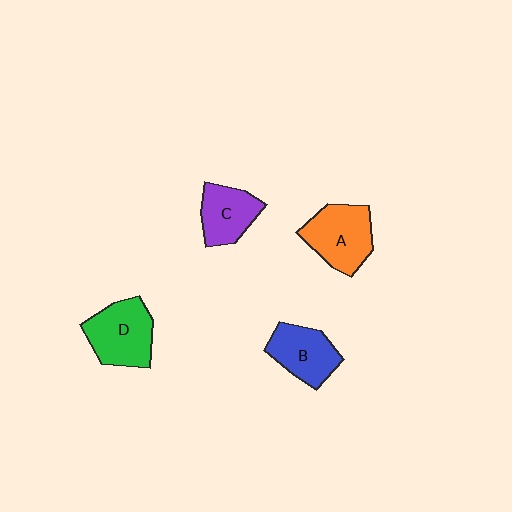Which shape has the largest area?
Shape D (green).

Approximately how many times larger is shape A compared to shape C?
Approximately 1.3 times.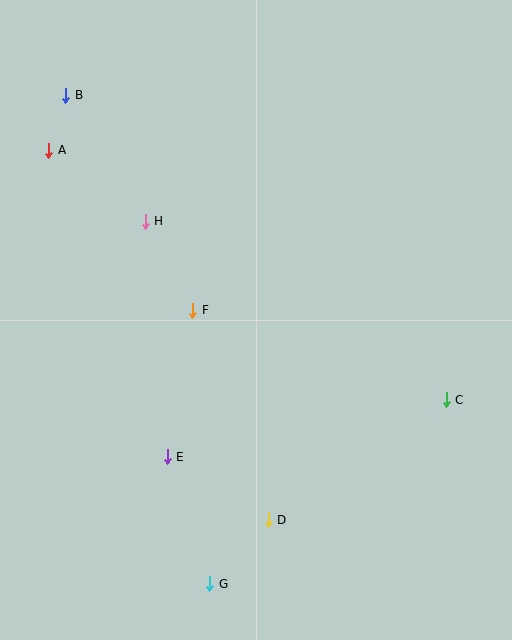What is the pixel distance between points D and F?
The distance between D and F is 223 pixels.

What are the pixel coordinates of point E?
Point E is at (167, 457).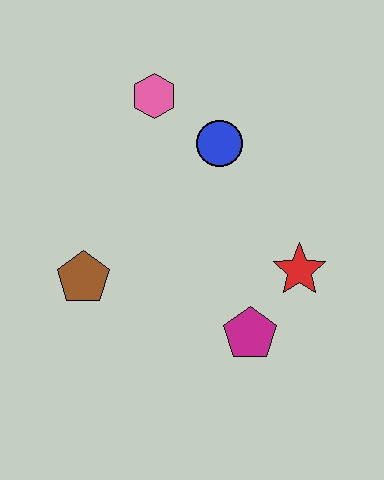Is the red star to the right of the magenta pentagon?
Yes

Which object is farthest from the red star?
The pink hexagon is farthest from the red star.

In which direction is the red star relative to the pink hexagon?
The red star is below the pink hexagon.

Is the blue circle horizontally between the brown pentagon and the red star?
Yes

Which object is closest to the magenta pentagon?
The red star is closest to the magenta pentagon.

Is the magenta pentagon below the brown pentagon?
Yes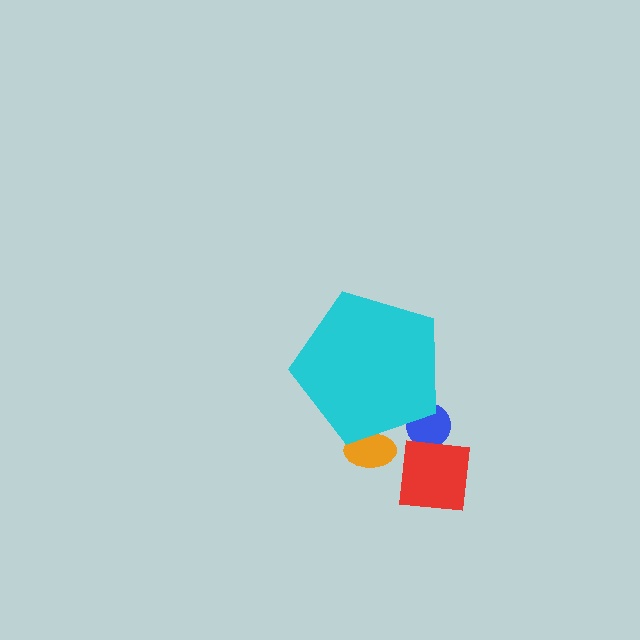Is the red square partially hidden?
No, the red square is fully visible.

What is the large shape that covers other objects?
A cyan pentagon.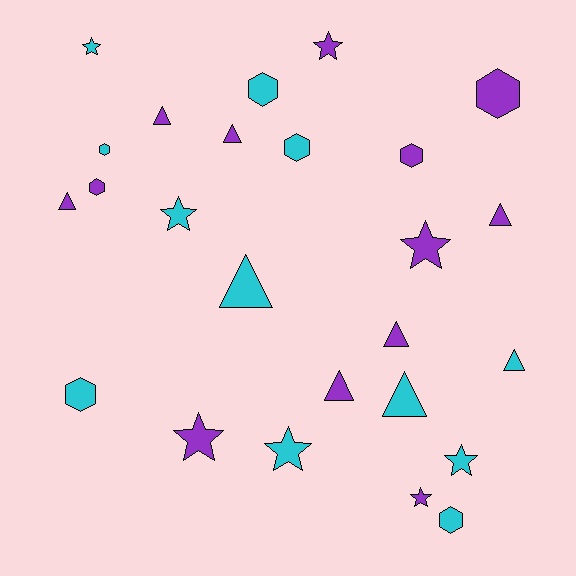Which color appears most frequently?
Purple, with 13 objects.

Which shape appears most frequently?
Triangle, with 9 objects.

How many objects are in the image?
There are 25 objects.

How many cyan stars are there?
There are 4 cyan stars.